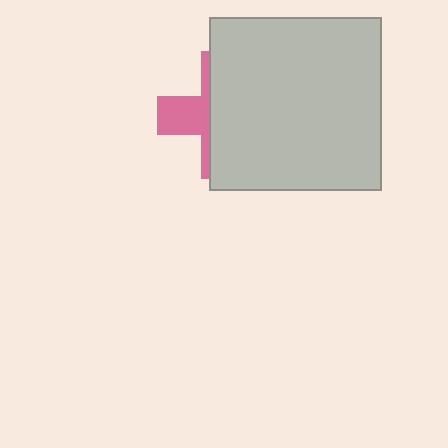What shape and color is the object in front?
The object in front is a light gray square.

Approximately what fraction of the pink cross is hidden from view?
Roughly 68% of the pink cross is hidden behind the light gray square.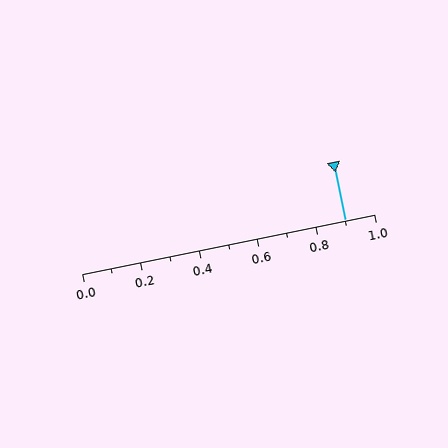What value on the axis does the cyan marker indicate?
The marker indicates approximately 0.9.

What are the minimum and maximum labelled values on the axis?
The axis runs from 0.0 to 1.0.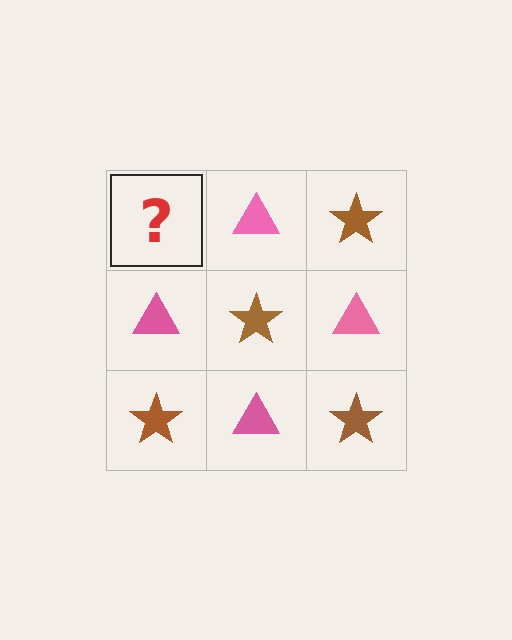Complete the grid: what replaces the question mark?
The question mark should be replaced with a brown star.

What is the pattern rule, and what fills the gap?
The rule is that it alternates brown star and pink triangle in a checkerboard pattern. The gap should be filled with a brown star.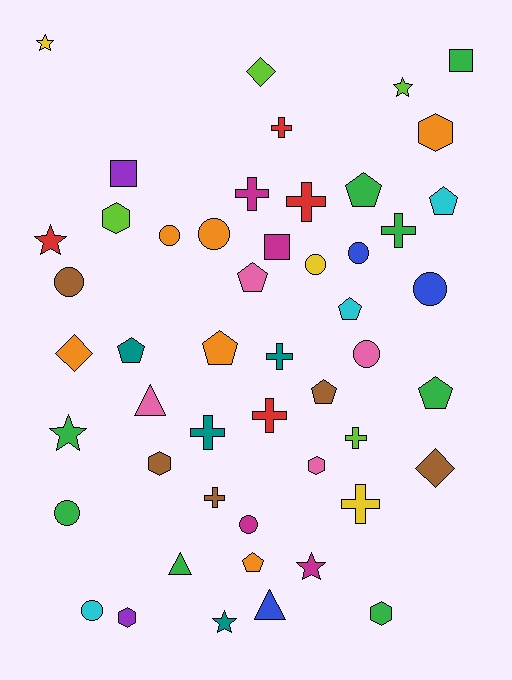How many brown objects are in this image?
There are 5 brown objects.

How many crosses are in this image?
There are 10 crosses.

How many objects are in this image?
There are 50 objects.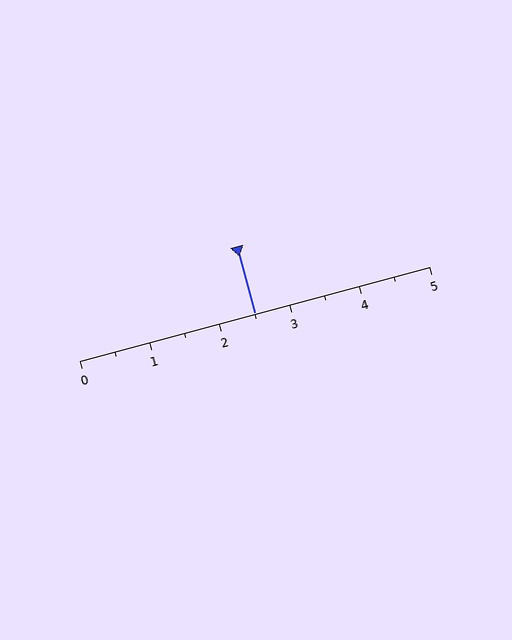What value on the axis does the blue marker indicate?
The marker indicates approximately 2.5.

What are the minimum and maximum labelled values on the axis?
The axis runs from 0 to 5.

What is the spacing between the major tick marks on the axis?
The major ticks are spaced 1 apart.